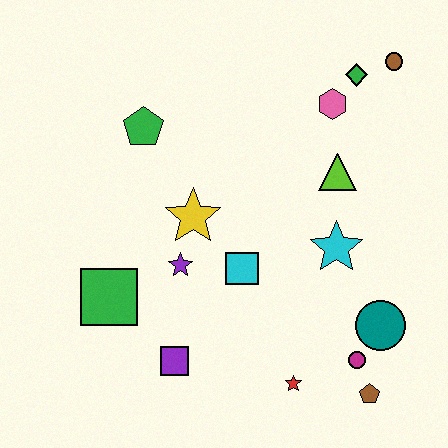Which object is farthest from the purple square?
The brown circle is farthest from the purple square.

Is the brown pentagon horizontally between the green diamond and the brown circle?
Yes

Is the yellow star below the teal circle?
No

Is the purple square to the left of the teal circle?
Yes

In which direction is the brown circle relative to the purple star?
The brown circle is to the right of the purple star.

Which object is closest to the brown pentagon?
The magenta circle is closest to the brown pentagon.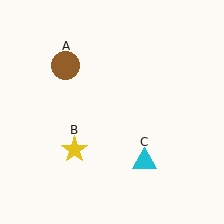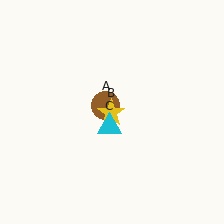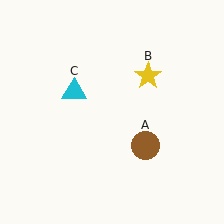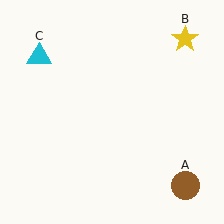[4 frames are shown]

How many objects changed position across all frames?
3 objects changed position: brown circle (object A), yellow star (object B), cyan triangle (object C).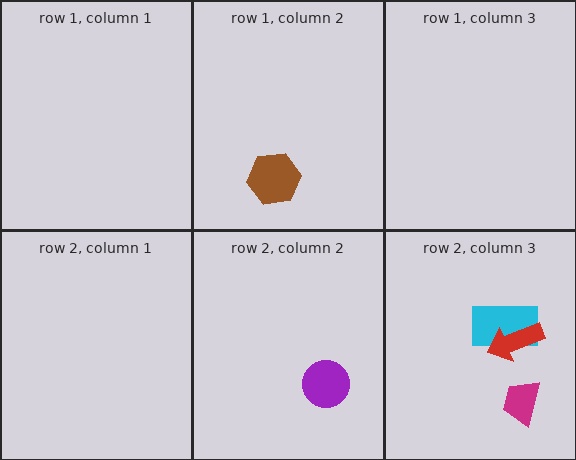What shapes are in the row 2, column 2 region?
The purple circle.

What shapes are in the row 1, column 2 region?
The brown hexagon.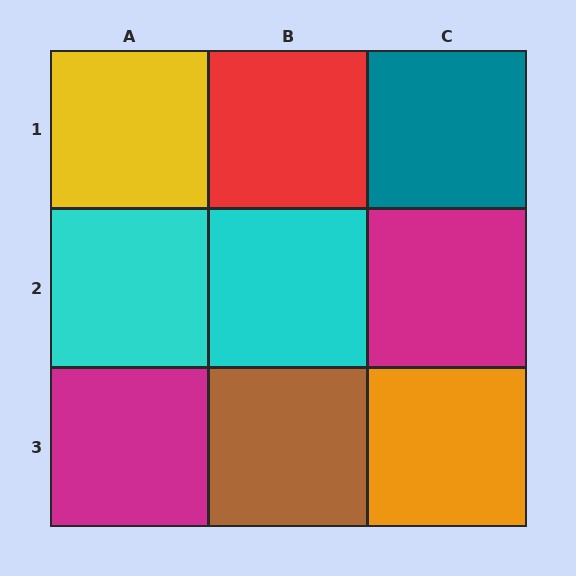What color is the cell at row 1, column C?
Teal.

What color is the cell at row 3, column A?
Magenta.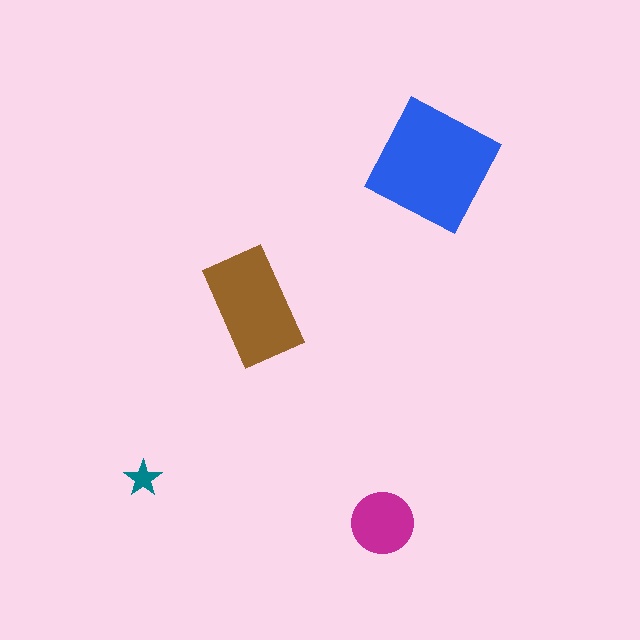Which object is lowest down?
The magenta circle is bottommost.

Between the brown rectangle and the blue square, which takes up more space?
The blue square.